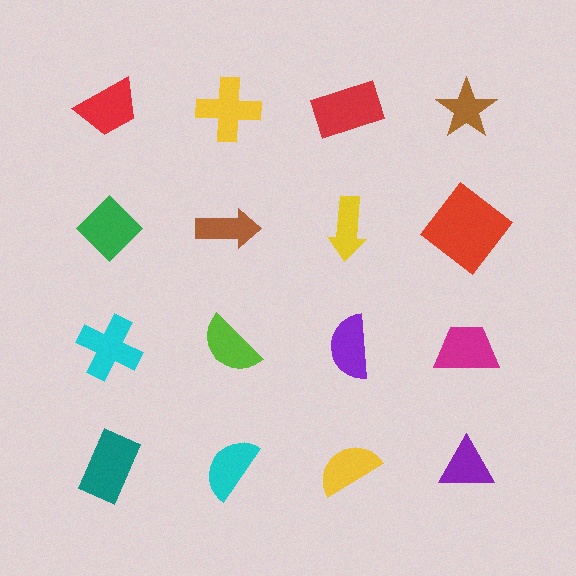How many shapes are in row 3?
4 shapes.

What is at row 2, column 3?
A yellow arrow.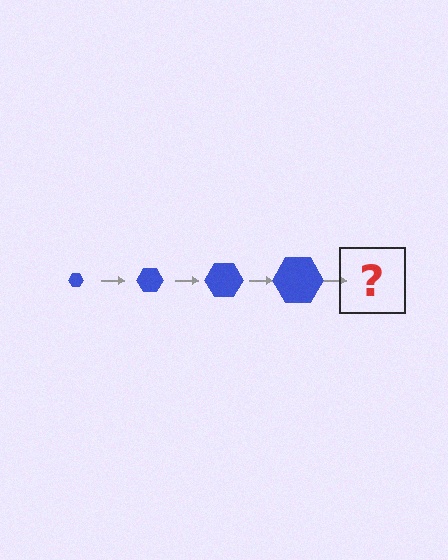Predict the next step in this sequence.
The next step is a blue hexagon, larger than the previous one.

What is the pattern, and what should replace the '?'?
The pattern is that the hexagon gets progressively larger each step. The '?' should be a blue hexagon, larger than the previous one.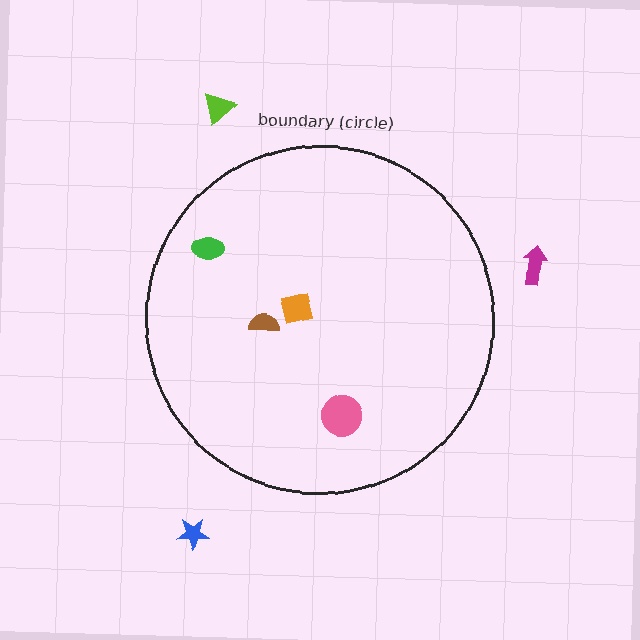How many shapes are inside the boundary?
4 inside, 3 outside.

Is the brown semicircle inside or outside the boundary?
Inside.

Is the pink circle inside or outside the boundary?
Inside.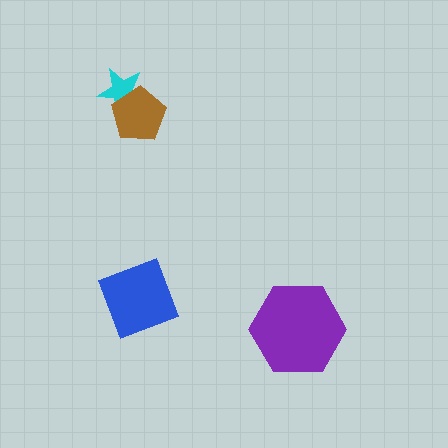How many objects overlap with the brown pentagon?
1 object overlaps with the brown pentagon.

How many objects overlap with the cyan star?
1 object overlaps with the cyan star.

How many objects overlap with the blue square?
0 objects overlap with the blue square.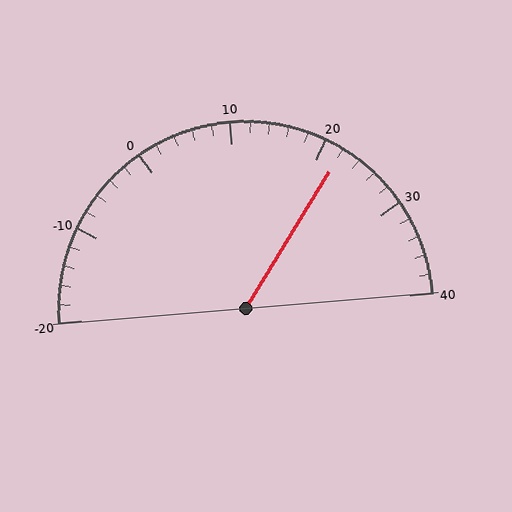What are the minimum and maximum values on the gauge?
The gauge ranges from -20 to 40.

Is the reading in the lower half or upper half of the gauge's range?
The reading is in the upper half of the range (-20 to 40).